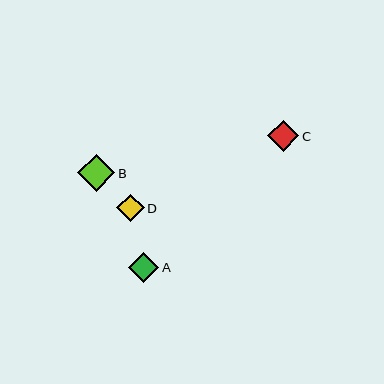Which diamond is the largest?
Diamond B is the largest with a size of approximately 37 pixels.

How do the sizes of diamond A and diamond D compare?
Diamond A and diamond D are approximately the same size.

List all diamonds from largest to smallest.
From largest to smallest: B, C, A, D.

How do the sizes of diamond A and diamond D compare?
Diamond A and diamond D are approximately the same size.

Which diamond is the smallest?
Diamond D is the smallest with a size of approximately 27 pixels.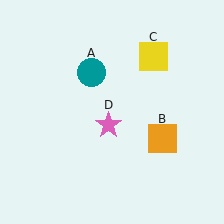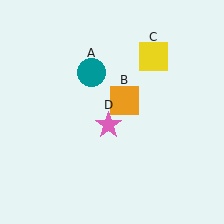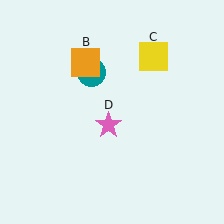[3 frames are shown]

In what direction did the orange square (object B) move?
The orange square (object B) moved up and to the left.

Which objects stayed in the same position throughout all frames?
Teal circle (object A) and yellow square (object C) and pink star (object D) remained stationary.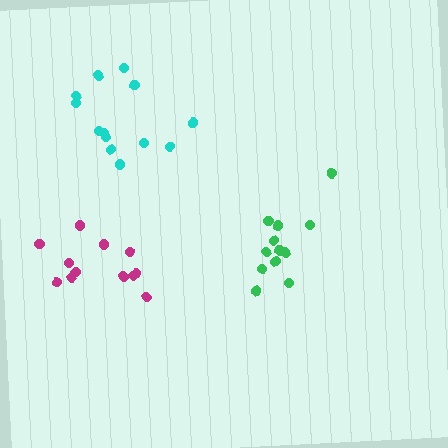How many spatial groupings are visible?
There are 3 spatial groupings.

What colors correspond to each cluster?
The clusters are colored: magenta, green, cyan.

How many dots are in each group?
Group 1: 12 dots, Group 2: 12 dots, Group 3: 13 dots (37 total).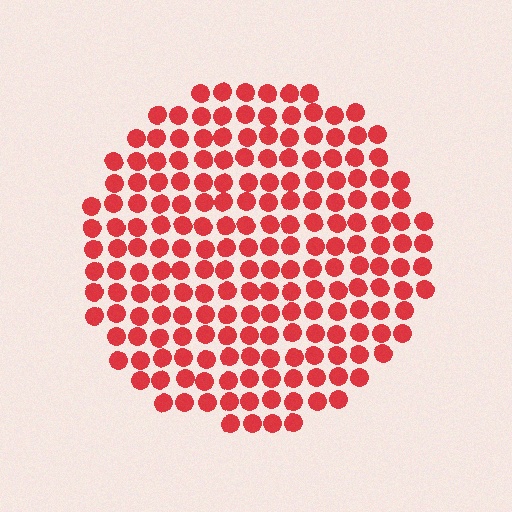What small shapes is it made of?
It is made of small circles.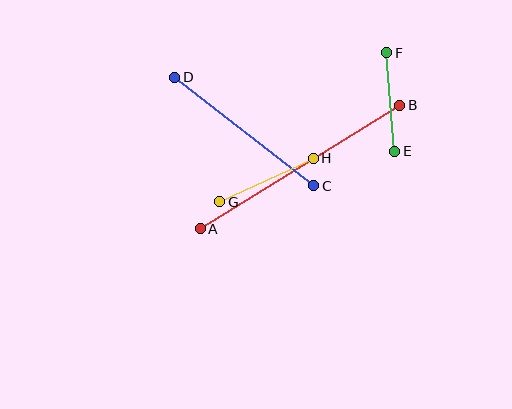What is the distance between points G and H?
The distance is approximately 103 pixels.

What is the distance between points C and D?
The distance is approximately 177 pixels.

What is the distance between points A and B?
The distance is approximately 235 pixels.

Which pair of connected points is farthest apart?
Points A and B are farthest apart.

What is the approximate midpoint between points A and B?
The midpoint is at approximately (300, 167) pixels.